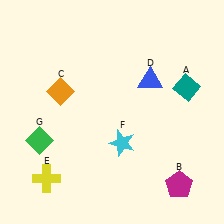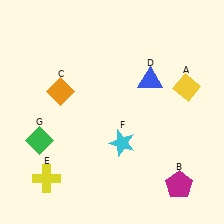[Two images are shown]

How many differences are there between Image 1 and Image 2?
There is 1 difference between the two images.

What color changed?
The diamond (A) changed from teal in Image 1 to yellow in Image 2.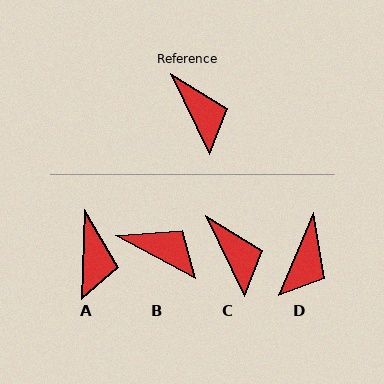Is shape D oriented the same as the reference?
No, it is off by about 48 degrees.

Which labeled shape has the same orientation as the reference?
C.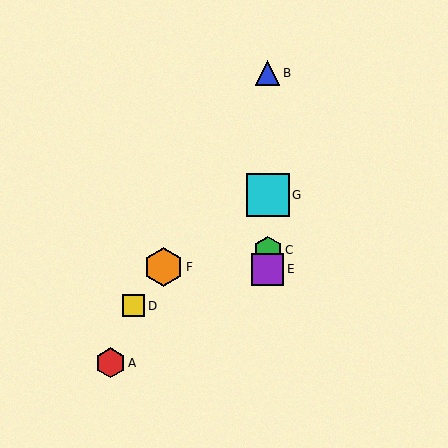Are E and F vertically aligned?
No, E is at x≈268 and F is at x≈163.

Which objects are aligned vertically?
Objects B, C, E, G are aligned vertically.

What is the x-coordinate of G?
Object G is at x≈268.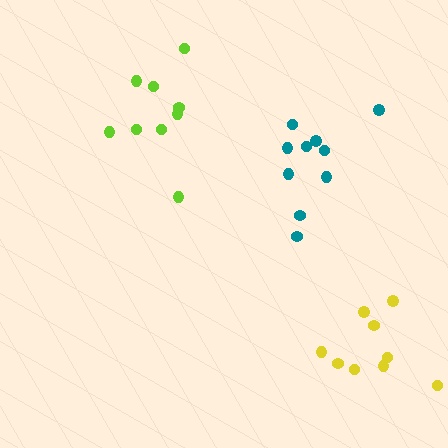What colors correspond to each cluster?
The clusters are colored: teal, lime, yellow.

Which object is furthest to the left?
The lime cluster is leftmost.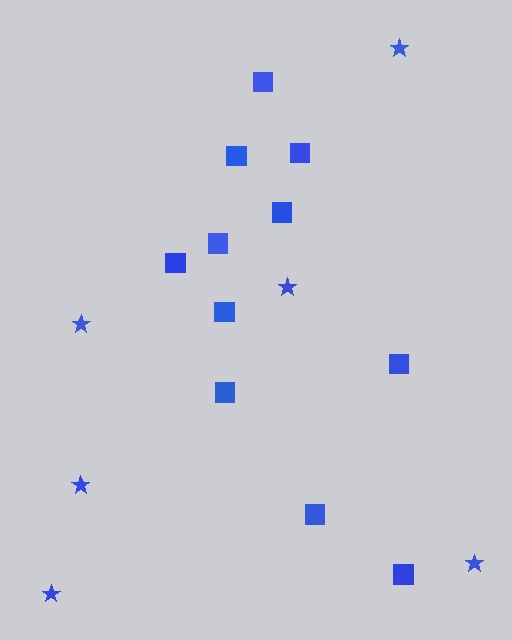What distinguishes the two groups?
There are 2 groups: one group of squares (11) and one group of stars (6).